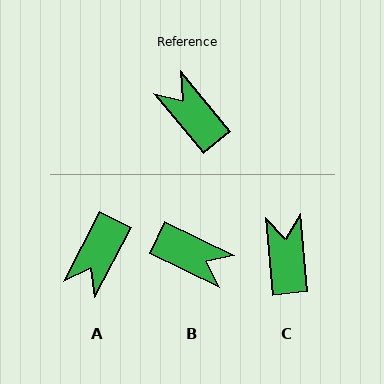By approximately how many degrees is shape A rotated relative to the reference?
Approximately 113 degrees counter-clockwise.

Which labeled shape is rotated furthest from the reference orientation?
B, about 154 degrees away.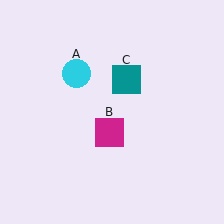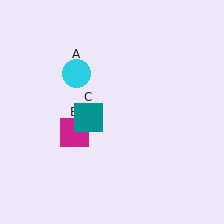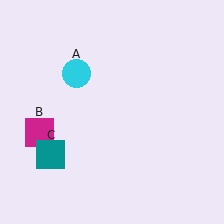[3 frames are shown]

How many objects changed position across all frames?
2 objects changed position: magenta square (object B), teal square (object C).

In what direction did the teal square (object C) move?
The teal square (object C) moved down and to the left.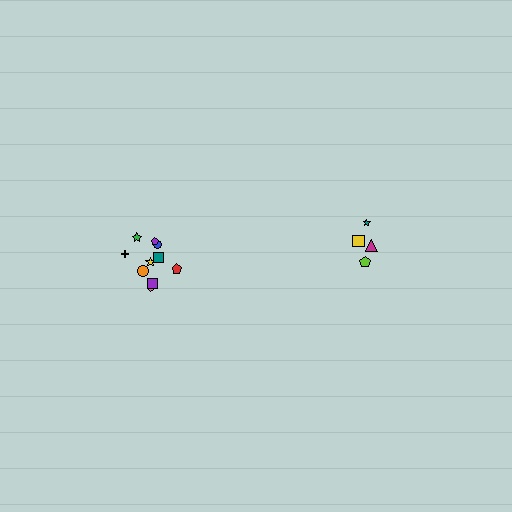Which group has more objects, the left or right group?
The left group.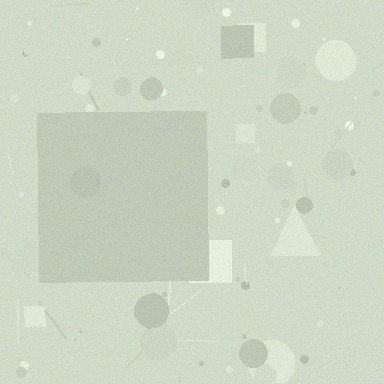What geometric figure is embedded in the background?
A square is embedded in the background.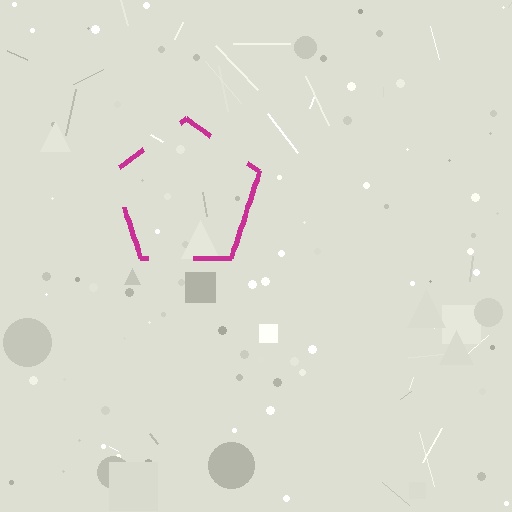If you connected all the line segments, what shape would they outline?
They would outline a pentagon.